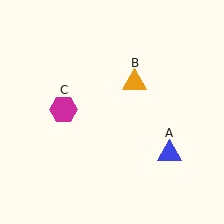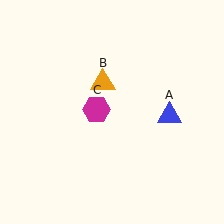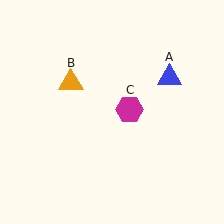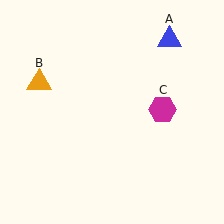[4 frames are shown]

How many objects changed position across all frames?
3 objects changed position: blue triangle (object A), orange triangle (object B), magenta hexagon (object C).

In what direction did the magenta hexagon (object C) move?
The magenta hexagon (object C) moved right.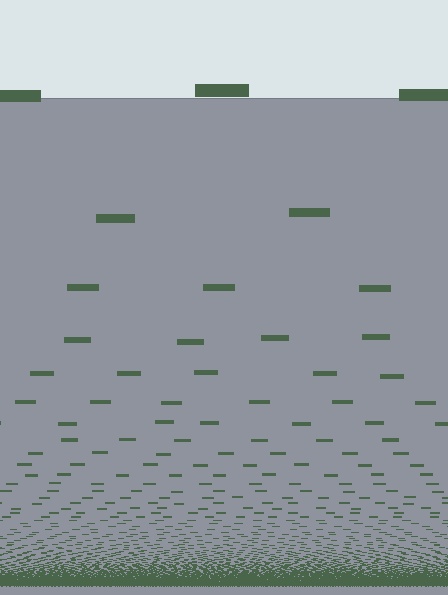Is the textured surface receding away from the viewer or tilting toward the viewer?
The surface appears to tilt toward the viewer. Texture elements get larger and sparser toward the top.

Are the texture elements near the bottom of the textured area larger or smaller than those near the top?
Smaller. The gradient is inverted — elements near the bottom are smaller and denser.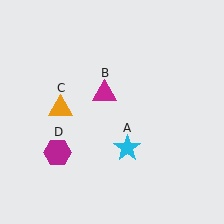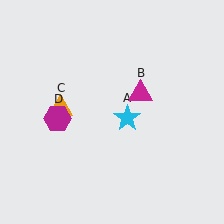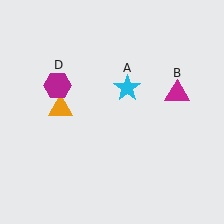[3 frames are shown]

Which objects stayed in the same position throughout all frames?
Orange triangle (object C) remained stationary.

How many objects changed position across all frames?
3 objects changed position: cyan star (object A), magenta triangle (object B), magenta hexagon (object D).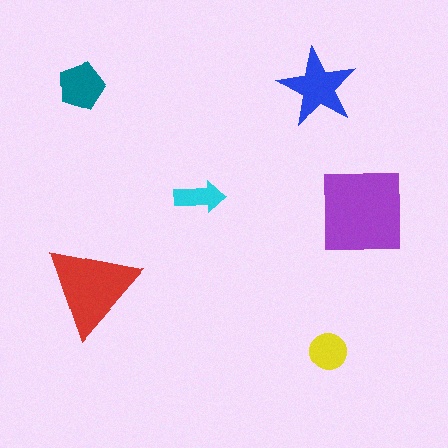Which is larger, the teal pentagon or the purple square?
The purple square.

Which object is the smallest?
The cyan arrow.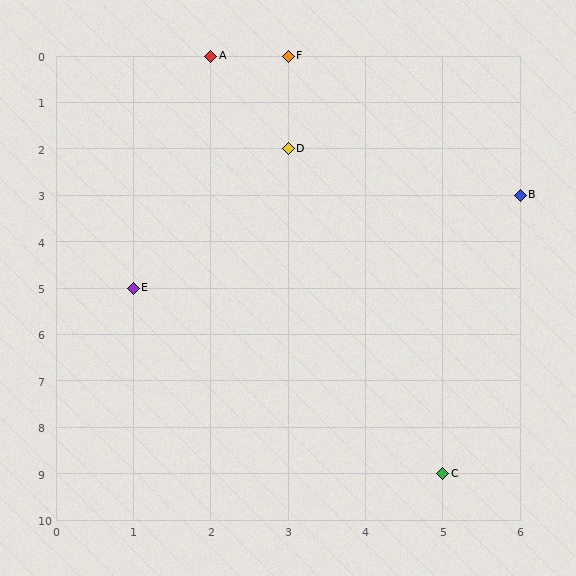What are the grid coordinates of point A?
Point A is at grid coordinates (2, 0).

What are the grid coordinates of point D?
Point D is at grid coordinates (3, 2).